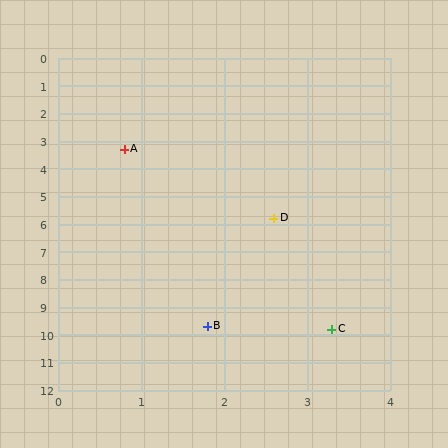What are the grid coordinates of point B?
Point B is at approximately (1.8, 9.7).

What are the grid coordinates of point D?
Point D is at approximately (2.6, 5.8).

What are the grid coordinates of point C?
Point C is at approximately (3.3, 9.8).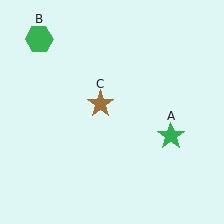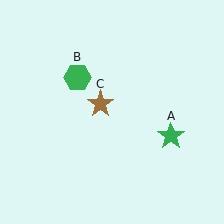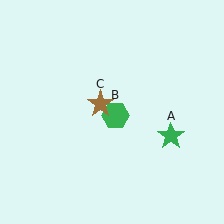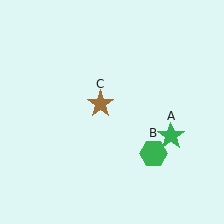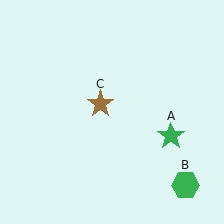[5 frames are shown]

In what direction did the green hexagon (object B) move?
The green hexagon (object B) moved down and to the right.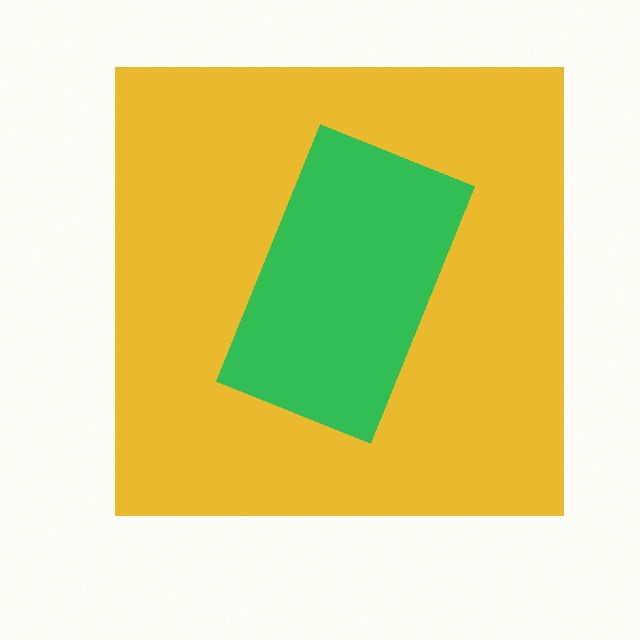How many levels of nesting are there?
2.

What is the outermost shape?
The yellow square.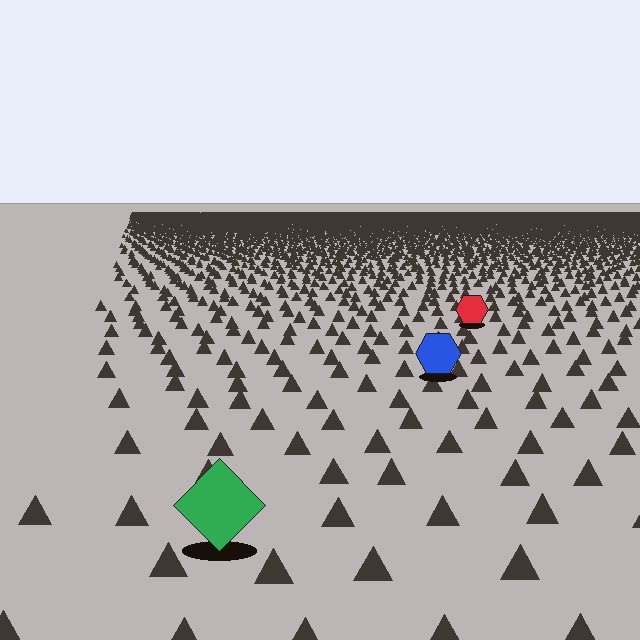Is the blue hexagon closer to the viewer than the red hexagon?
Yes. The blue hexagon is closer — you can tell from the texture gradient: the ground texture is coarser near it.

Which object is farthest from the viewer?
The red hexagon is farthest from the viewer. It appears smaller and the ground texture around it is denser.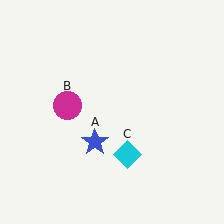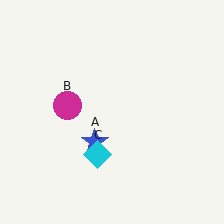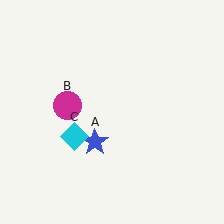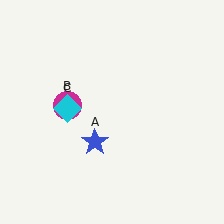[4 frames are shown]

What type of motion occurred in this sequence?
The cyan diamond (object C) rotated clockwise around the center of the scene.